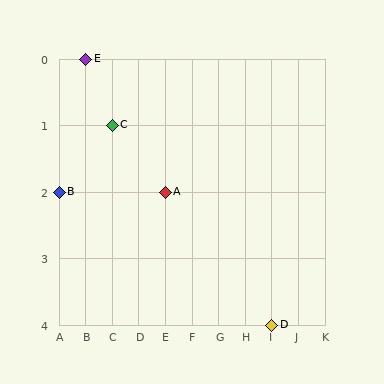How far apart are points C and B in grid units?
Points C and B are 2 columns and 1 row apart (about 2.2 grid units diagonally).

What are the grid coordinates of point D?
Point D is at grid coordinates (I, 4).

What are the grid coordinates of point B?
Point B is at grid coordinates (A, 2).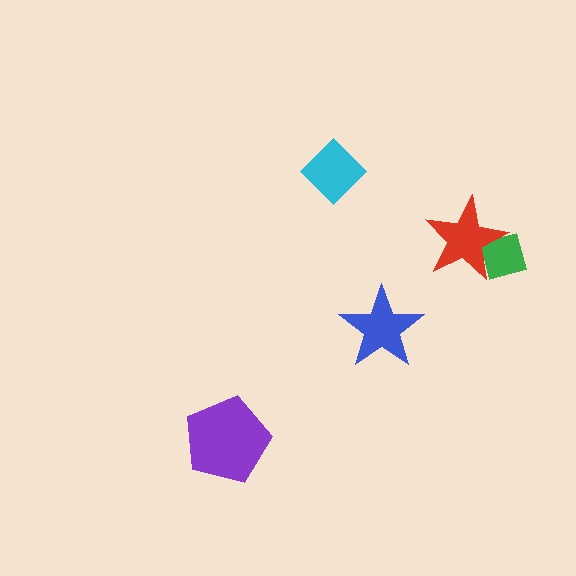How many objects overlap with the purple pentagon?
0 objects overlap with the purple pentagon.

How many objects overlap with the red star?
1 object overlaps with the red star.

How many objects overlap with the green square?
1 object overlaps with the green square.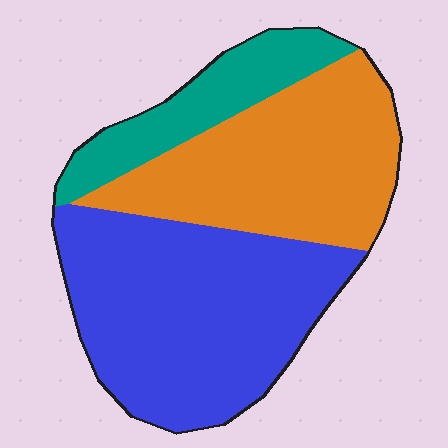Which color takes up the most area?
Blue, at roughly 45%.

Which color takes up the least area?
Teal, at roughly 15%.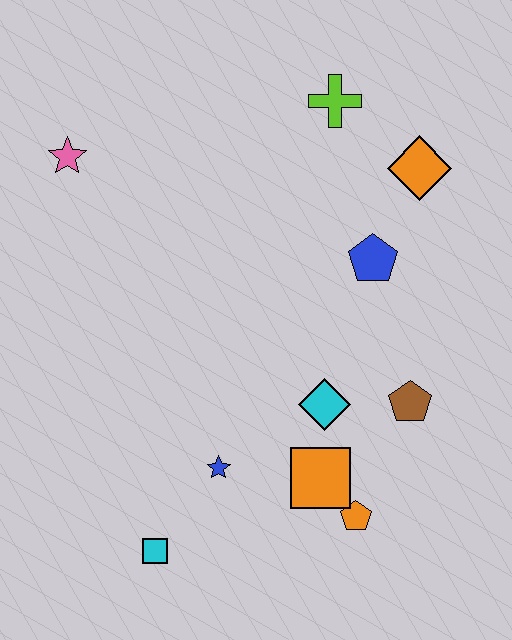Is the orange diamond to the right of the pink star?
Yes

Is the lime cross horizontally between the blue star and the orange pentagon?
Yes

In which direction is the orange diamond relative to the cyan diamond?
The orange diamond is above the cyan diamond.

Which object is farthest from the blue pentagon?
The cyan square is farthest from the blue pentagon.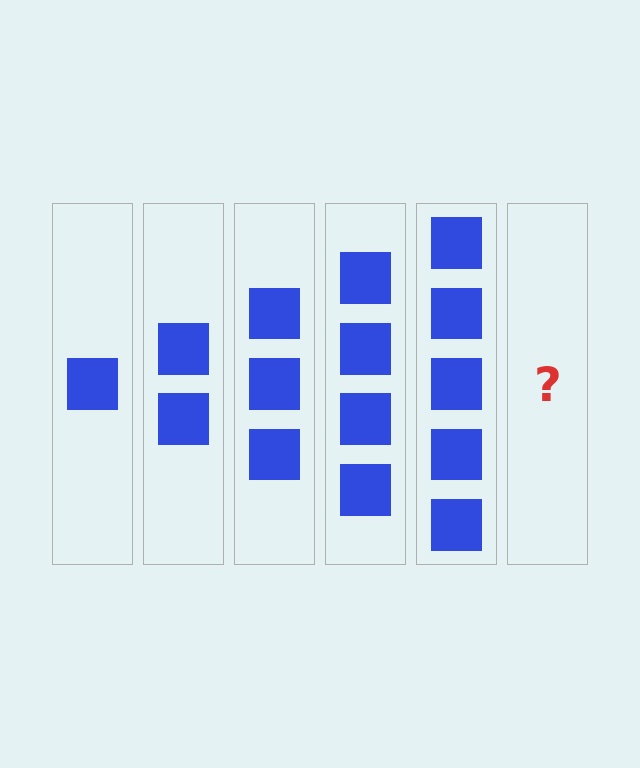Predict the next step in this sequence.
The next step is 6 squares.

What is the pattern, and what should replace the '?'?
The pattern is that each step adds one more square. The '?' should be 6 squares.